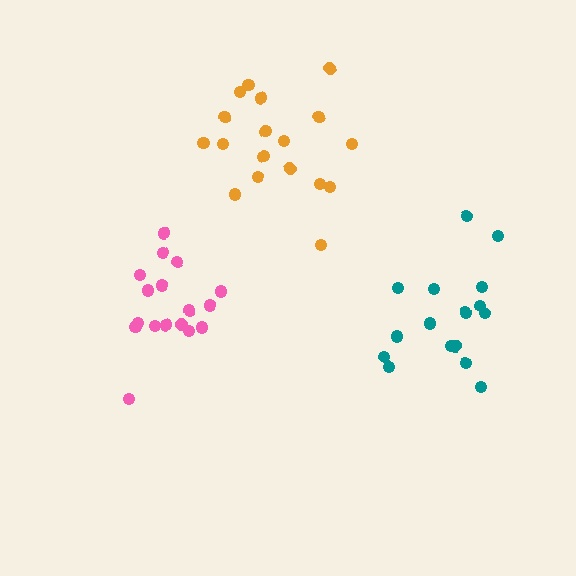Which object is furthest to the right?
The teal cluster is rightmost.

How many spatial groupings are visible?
There are 3 spatial groupings.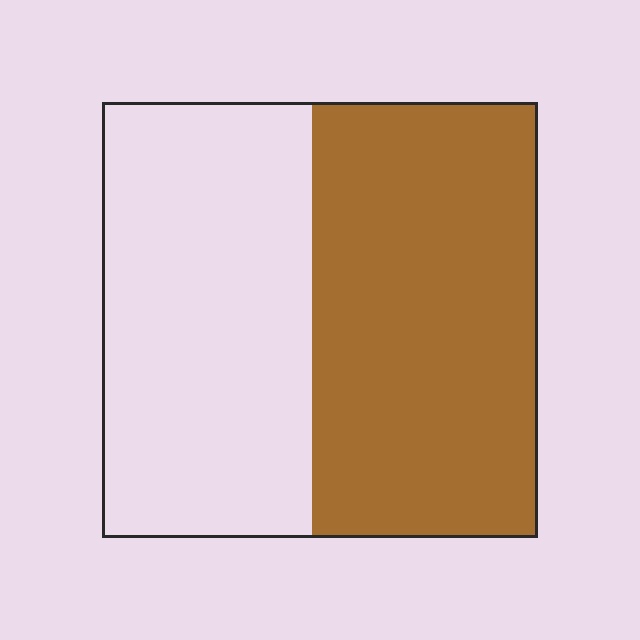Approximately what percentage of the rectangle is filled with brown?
Approximately 50%.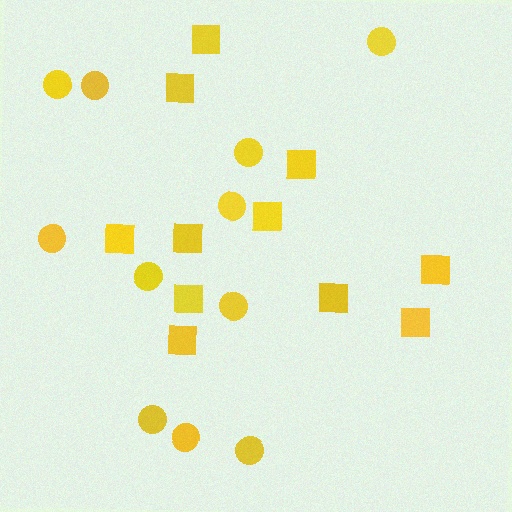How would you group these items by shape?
There are 2 groups: one group of circles (11) and one group of squares (11).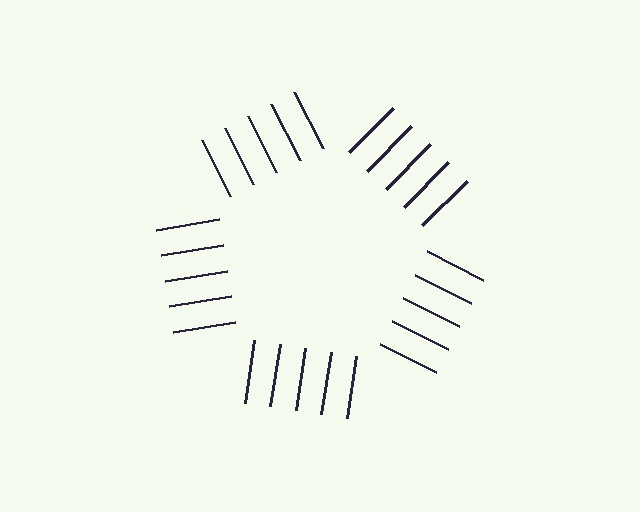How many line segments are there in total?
25 — 5 along each of the 5 edges.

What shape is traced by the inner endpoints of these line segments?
An illusory pentagon — the line segments terminate on its edges but no continuous stroke is drawn.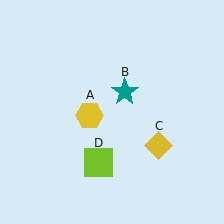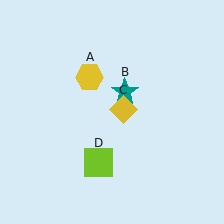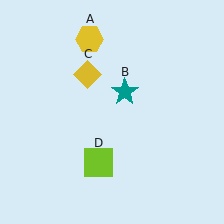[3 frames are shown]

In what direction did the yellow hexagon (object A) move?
The yellow hexagon (object A) moved up.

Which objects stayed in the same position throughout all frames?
Teal star (object B) and lime square (object D) remained stationary.